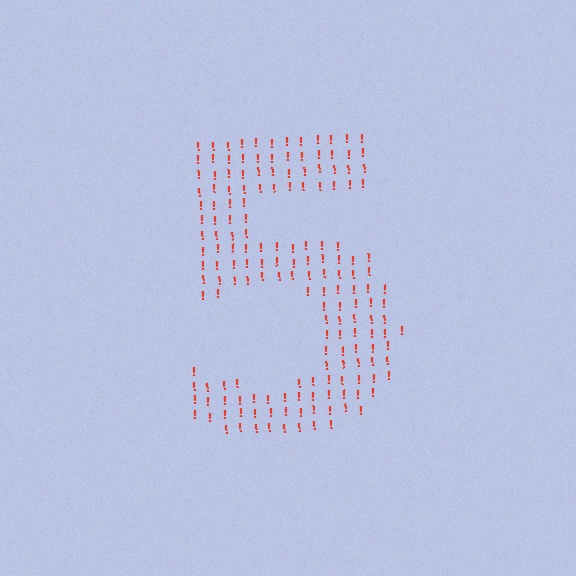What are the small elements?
The small elements are exclamation marks.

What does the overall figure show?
The overall figure shows the digit 5.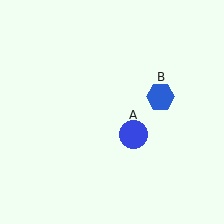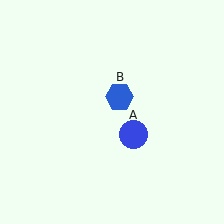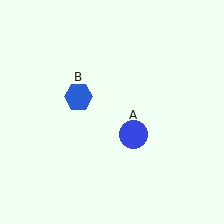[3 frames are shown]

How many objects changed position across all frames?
1 object changed position: blue hexagon (object B).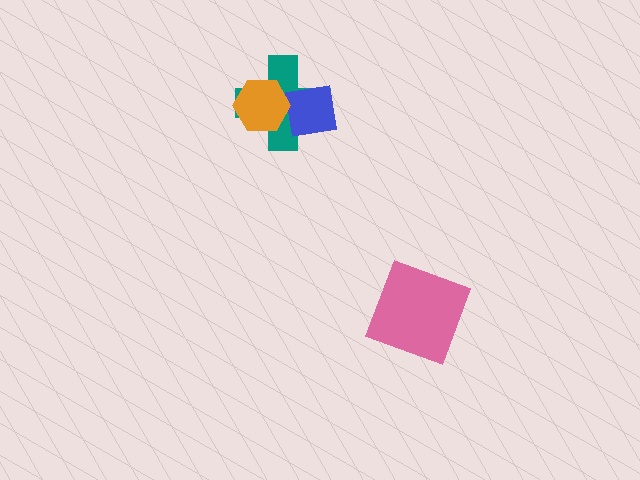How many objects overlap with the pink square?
0 objects overlap with the pink square.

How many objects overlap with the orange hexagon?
2 objects overlap with the orange hexagon.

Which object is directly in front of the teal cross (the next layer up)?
The blue square is directly in front of the teal cross.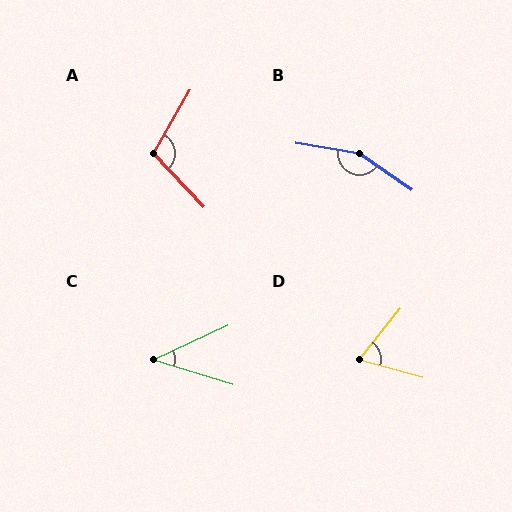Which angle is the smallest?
C, at approximately 42 degrees.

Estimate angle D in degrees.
Approximately 67 degrees.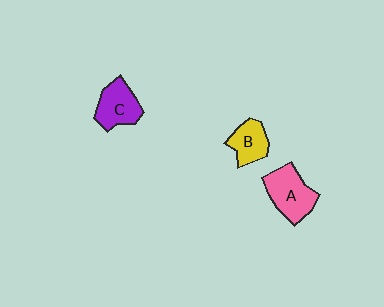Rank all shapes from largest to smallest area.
From largest to smallest: A (pink), C (purple), B (yellow).